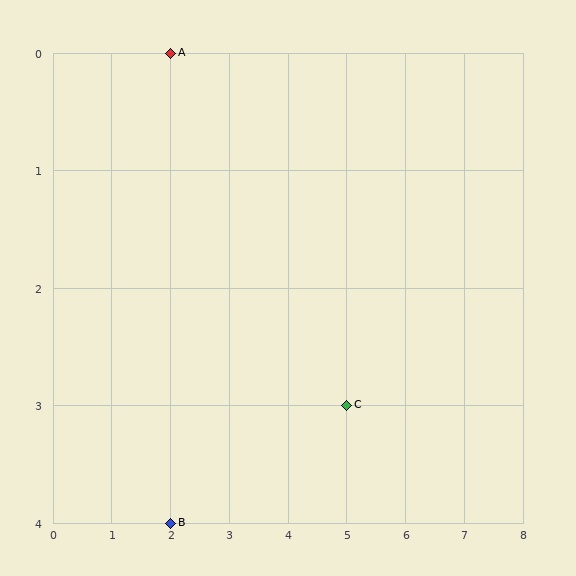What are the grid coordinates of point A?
Point A is at grid coordinates (2, 0).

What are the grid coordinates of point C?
Point C is at grid coordinates (5, 3).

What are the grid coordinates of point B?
Point B is at grid coordinates (2, 4).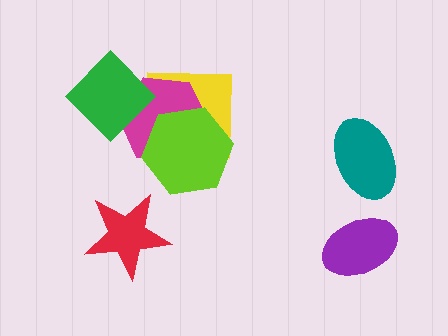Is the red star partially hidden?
No, no other shape covers it.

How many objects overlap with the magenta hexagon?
3 objects overlap with the magenta hexagon.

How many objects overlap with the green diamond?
1 object overlaps with the green diamond.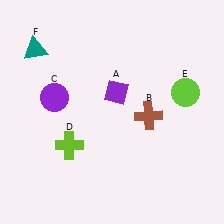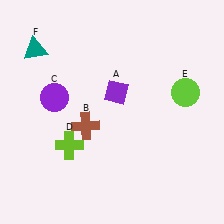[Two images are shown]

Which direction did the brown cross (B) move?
The brown cross (B) moved left.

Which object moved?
The brown cross (B) moved left.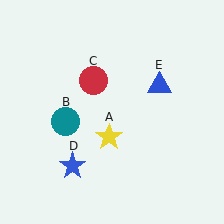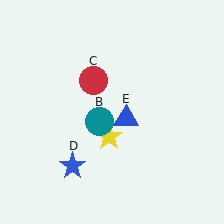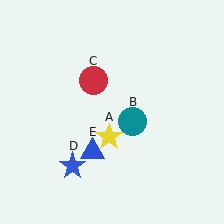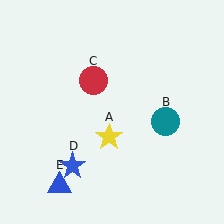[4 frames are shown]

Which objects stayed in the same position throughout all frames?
Yellow star (object A) and red circle (object C) and blue star (object D) remained stationary.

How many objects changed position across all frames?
2 objects changed position: teal circle (object B), blue triangle (object E).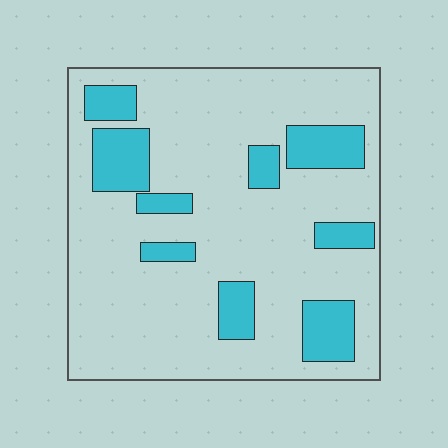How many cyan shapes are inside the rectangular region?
9.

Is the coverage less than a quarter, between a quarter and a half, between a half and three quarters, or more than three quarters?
Less than a quarter.